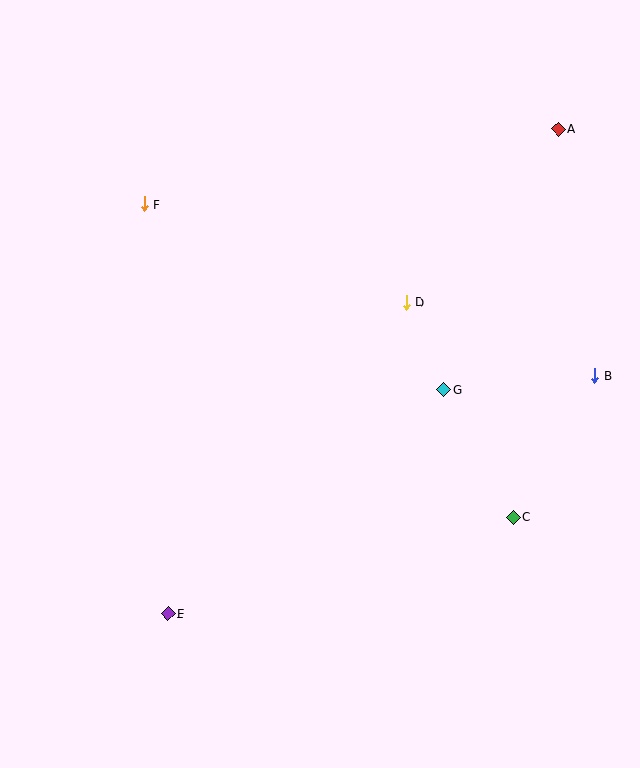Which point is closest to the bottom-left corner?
Point E is closest to the bottom-left corner.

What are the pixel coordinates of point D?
Point D is at (407, 302).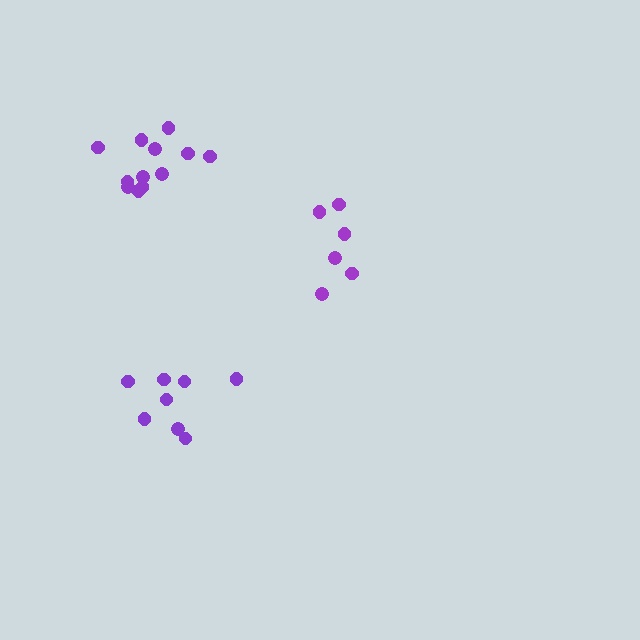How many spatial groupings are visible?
There are 3 spatial groupings.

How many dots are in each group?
Group 1: 6 dots, Group 2: 12 dots, Group 3: 8 dots (26 total).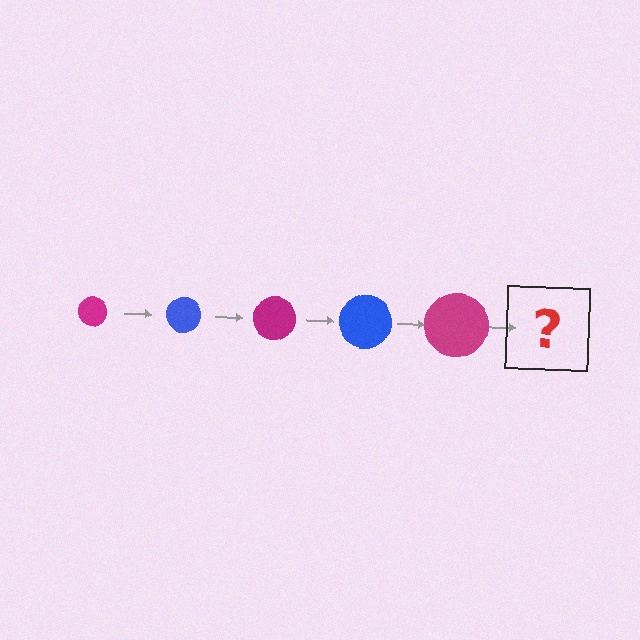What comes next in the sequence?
The next element should be a blue circle, larger than the previous one.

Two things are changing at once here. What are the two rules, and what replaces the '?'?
The two rules are that the circle grows larger each step and the color cycles through magenta and blue. The '?' should be a blue circle, larger than the previous one.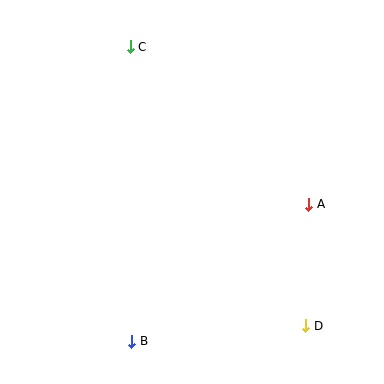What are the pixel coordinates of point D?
Point D is at (306, 326).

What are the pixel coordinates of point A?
Point A is at (309, 204).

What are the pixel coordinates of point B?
Point B is at (132, 341).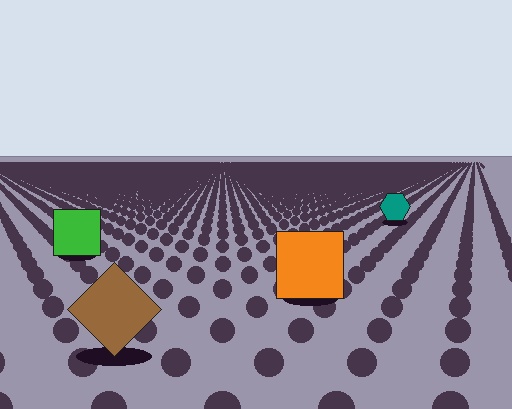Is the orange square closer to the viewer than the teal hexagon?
Yes. The orange square is closer — you can tell from the texture gradient: the ground texture is coarser near it.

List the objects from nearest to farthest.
From nearest to farthest: the brown diamond, the orange square, the green square, the teal hexagon.